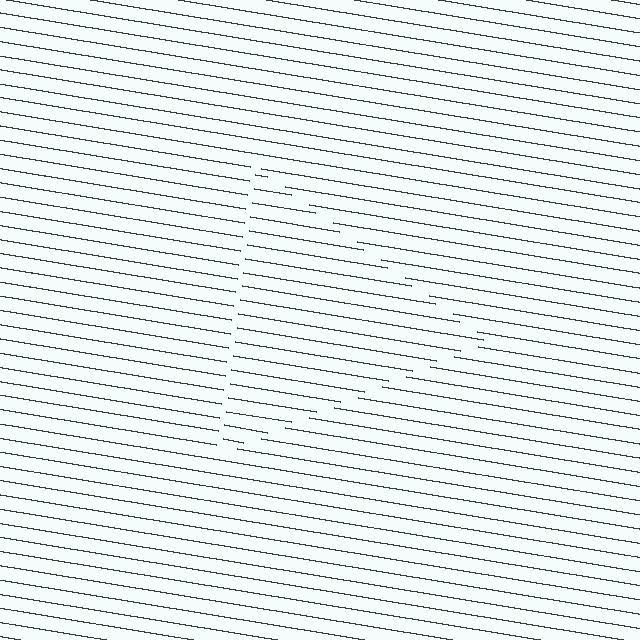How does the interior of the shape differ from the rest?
The interior of the shape contains the same grating, shifted by half a period — the contour is defined by the phase discontinuity where line-ends from the inner and outer gratings abut.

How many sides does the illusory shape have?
3 sides — the line-ends trace a triangle.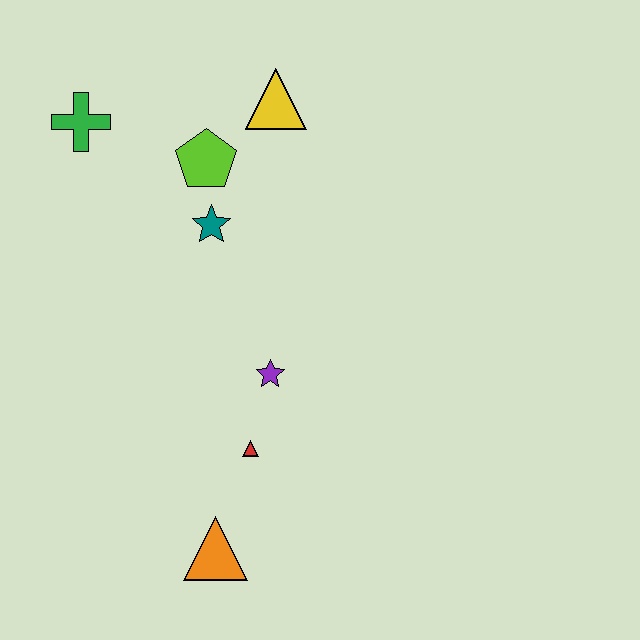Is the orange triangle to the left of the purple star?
Yes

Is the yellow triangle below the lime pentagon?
No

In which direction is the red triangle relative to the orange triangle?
The red triangle is above the orange triangle.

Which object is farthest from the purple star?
The green cross is farthest from the purple star.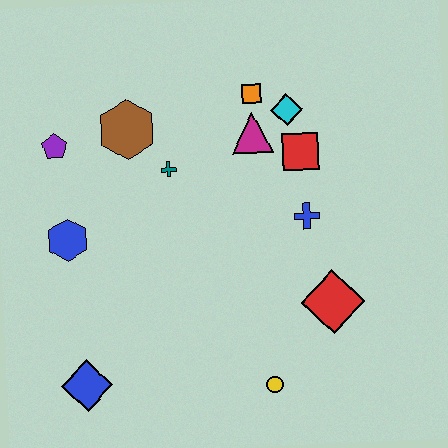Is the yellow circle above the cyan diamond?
No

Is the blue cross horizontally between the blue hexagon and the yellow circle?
No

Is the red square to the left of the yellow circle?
No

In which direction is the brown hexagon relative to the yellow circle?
The brown hexagon is above the yellow circle.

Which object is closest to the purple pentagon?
The brown hexagon is closest to the purple pentagon.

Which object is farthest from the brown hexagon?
The yellow circle is farthest from the brown hexagon.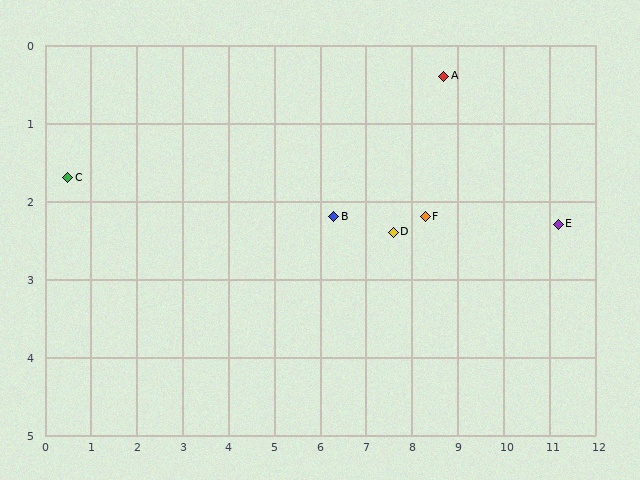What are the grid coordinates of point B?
Point B is at approximately (6.3, 2.2).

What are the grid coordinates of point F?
Point F is at approximately (8.3, 2.2).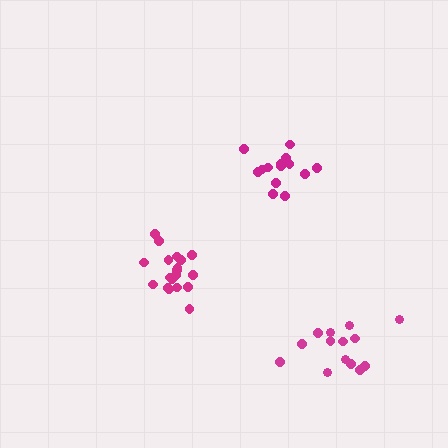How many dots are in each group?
Group 1: 14 dots, Group 2: 14 dots, Group 3: 19 dots (47 total).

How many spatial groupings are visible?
There are 3 spatial groupings.